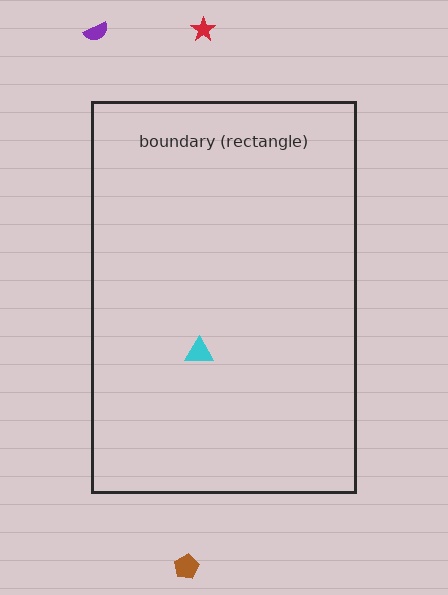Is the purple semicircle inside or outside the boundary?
Outside.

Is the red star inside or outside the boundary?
Outside.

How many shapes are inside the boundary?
1 inside, 3 outside.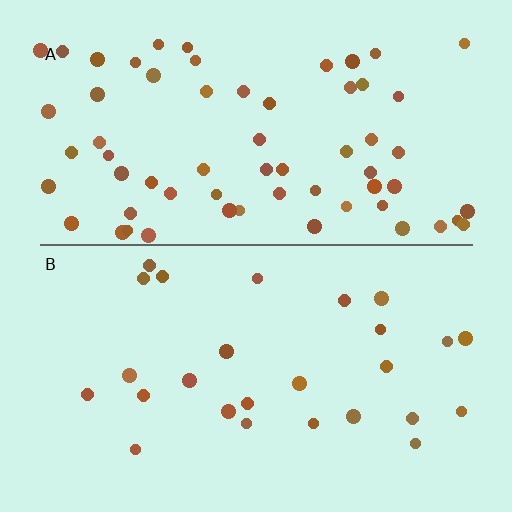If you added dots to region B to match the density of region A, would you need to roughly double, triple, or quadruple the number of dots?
Approximately triple.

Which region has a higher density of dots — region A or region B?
A (the top).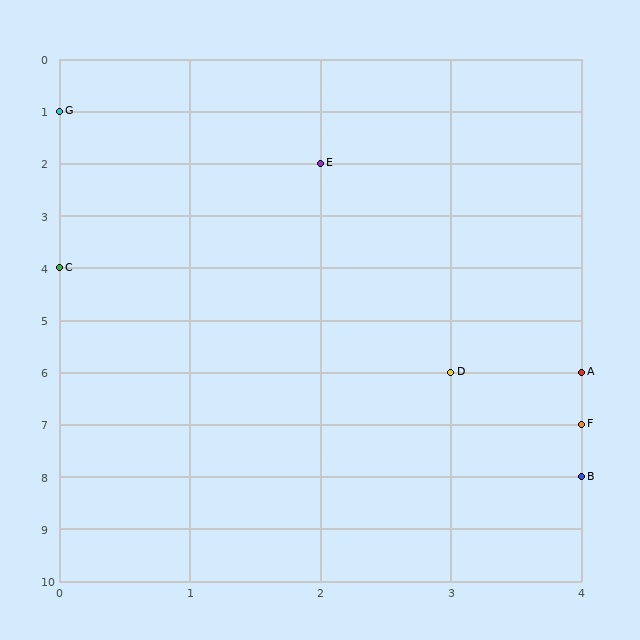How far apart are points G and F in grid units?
Points G and F are 4 columns and 6 rows apart (about 7.2 grid units diagonally).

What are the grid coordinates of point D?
Point D is at grid coordinates (3, 6).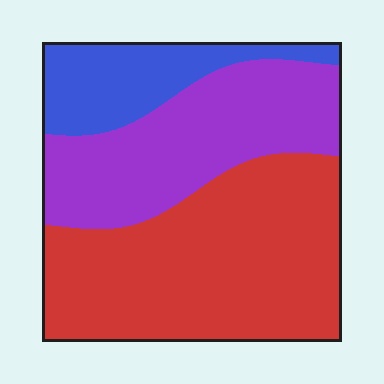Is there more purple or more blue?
Purple.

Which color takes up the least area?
Blue, at roughly 15%.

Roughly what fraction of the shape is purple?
Purple takes up between a quarter and a half of the shape.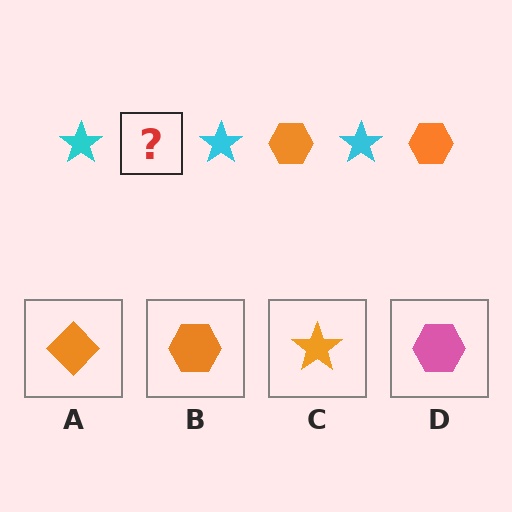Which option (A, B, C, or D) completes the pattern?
B.